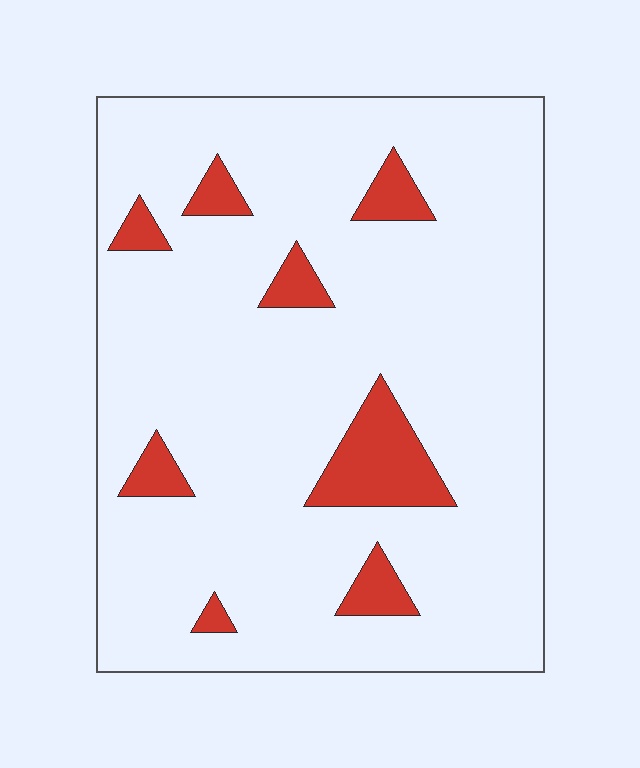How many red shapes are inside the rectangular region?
8.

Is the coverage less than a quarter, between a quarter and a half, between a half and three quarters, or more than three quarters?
Less than a quarter.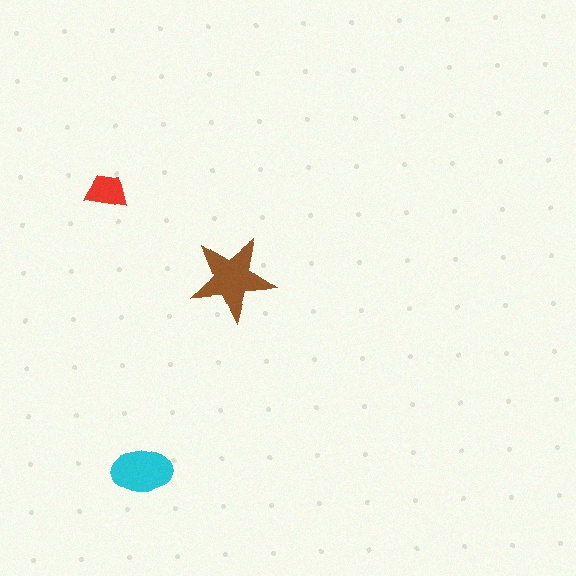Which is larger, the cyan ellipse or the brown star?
The brown star.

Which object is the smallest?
The red trapezoid.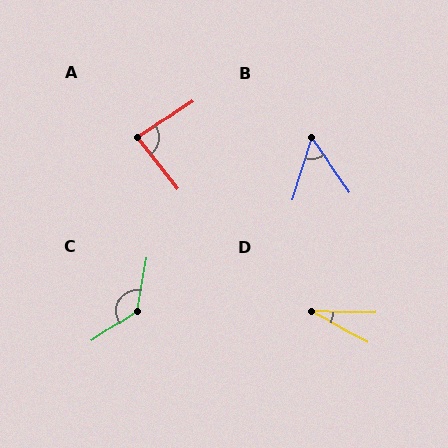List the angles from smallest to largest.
D (27°), B (53°), A (85°), C (134°).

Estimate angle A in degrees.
Approximately 85 degrees.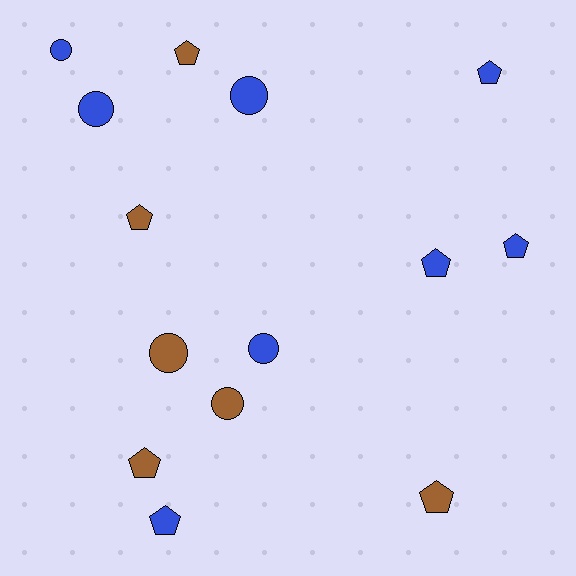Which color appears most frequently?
Blue, with 8 objects.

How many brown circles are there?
There are 2 brown circles.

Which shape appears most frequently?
Pentagon, with 8 objects.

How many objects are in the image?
There are 14 objects.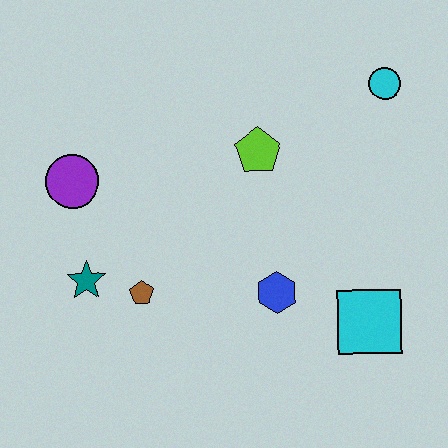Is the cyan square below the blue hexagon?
Yes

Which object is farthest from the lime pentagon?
The teal star is farthest from the lime pentagon.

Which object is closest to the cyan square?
The blue hexagon is closest to the cyan square.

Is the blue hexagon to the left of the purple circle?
No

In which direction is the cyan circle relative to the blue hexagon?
The cyan circle is above the blue hexagon.